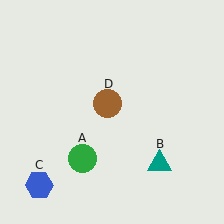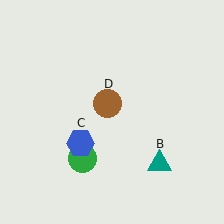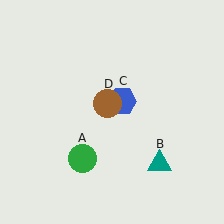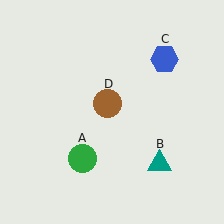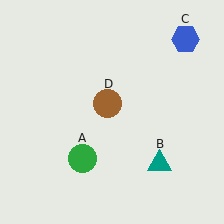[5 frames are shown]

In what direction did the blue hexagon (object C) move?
The blue hexagon (object C) moved up and to the right.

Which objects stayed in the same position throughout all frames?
Green circle (object A) and teal triangle (object B) and brown circle (object D) remained stationary.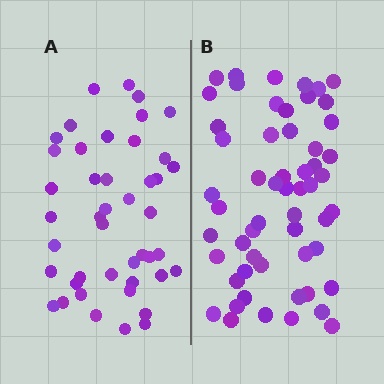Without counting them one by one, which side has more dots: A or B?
Region B (the right region) has more dots.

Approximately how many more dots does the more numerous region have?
Region B has roughly 12 or so more dots than region A.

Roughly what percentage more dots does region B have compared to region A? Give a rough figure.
About 25% more.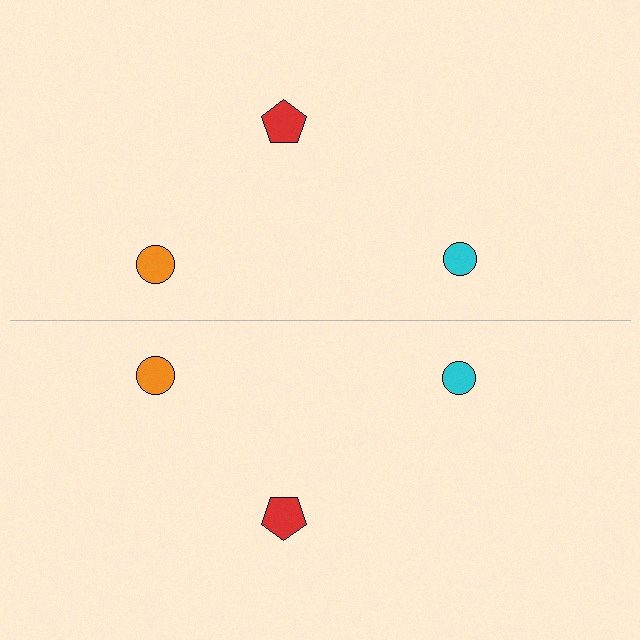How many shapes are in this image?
There are 6 shapes in this image.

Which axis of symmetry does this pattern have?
The pattern has a horizontal axis of symmetry running through the center of the image.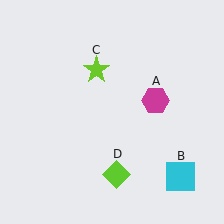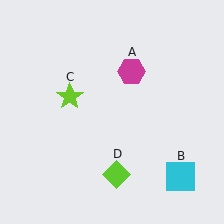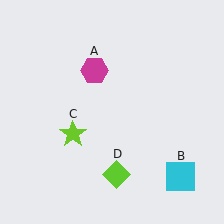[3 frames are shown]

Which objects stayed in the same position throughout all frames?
Cyan square (object B) and lime diamond (object D) remained stationary.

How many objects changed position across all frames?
2 objects changed position: magenta hexagon (object A), lime star (object C).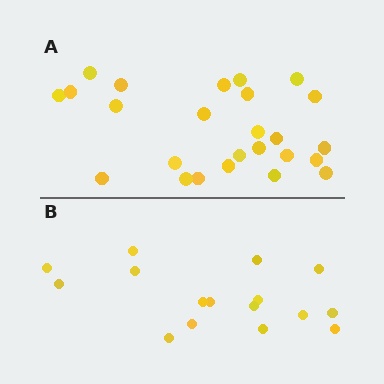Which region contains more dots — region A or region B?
Region A (the top region) has more dots.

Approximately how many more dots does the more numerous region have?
Region A has roughly 8 or so more dots than region B.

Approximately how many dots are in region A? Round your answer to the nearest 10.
About 20 dots. (The exact count is 25, which rounds to 20.)